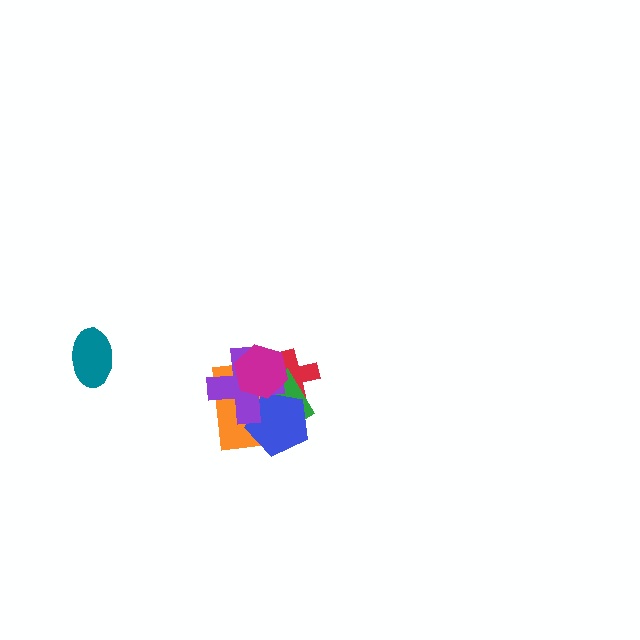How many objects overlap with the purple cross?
5 objects overlap with the purple cross.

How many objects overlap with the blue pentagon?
5 objects overlap with the blue pentagon.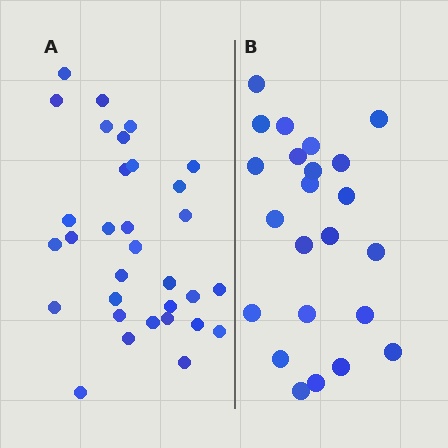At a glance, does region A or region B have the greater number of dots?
Region A (the left region) has more dots.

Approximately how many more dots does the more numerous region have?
Region A has roughly 8 or so more dots than region B.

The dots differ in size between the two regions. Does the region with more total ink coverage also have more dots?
No. Region B has more total ink coverage because its dots are larger, but region A actually contains more individual dots. Total area can be misleading — the number of items is what matters here.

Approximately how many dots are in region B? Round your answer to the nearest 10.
About 20 dots. (The exact count is 23, which rounds to 20.)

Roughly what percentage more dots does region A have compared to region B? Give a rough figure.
About 40% more.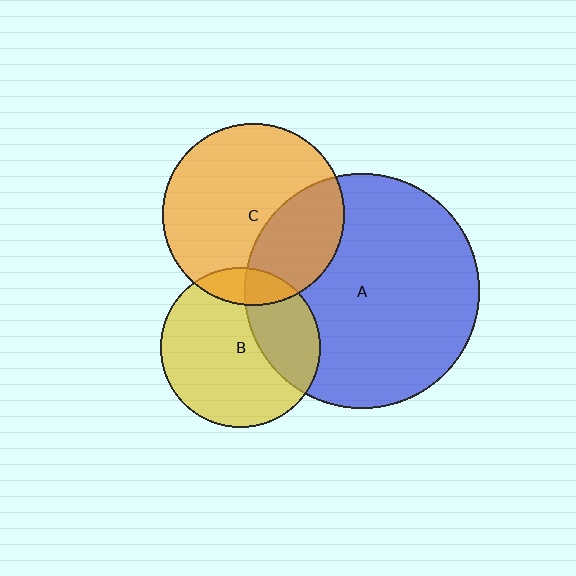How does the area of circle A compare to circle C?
Approximately 1.7 times.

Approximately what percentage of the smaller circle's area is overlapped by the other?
Approximately 30%.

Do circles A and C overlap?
Yes.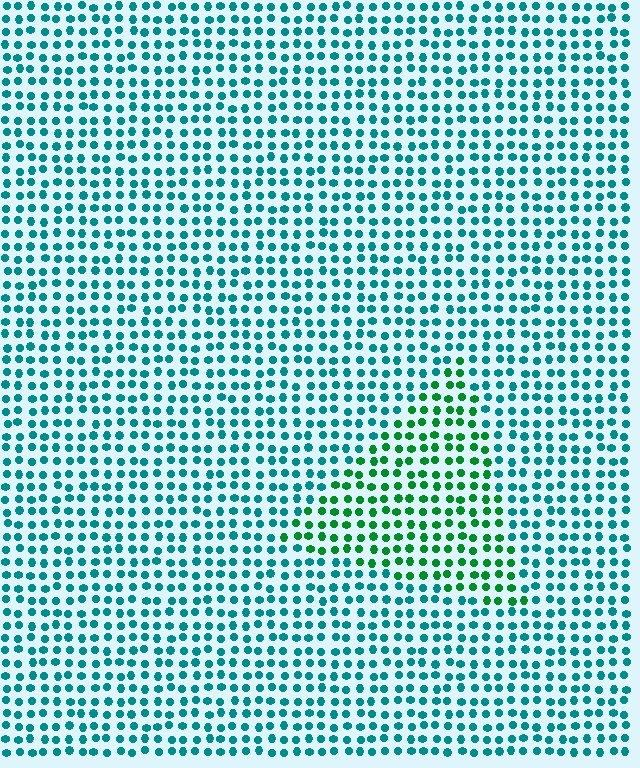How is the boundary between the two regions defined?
The boundary is defined purely by a slight shift in hue (about 44 degrees). Spacing, size, and orientation are identical on both sides.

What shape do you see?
I see a triangle.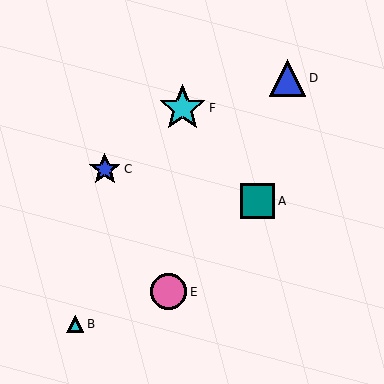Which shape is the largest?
The cyan star (labeled F) is the largest.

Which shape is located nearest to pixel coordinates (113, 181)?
The blue star (labeled C) at (105, 169) is nearest to that location.